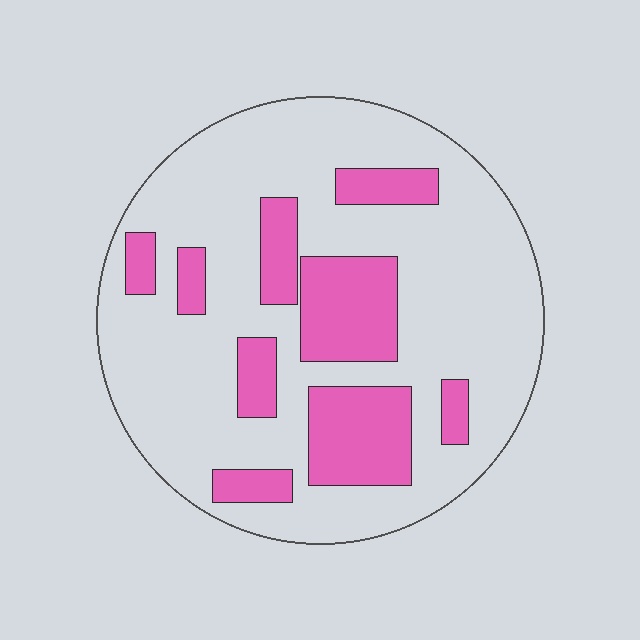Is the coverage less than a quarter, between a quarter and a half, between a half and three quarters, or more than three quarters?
Between a quarter and a half.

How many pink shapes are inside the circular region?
9.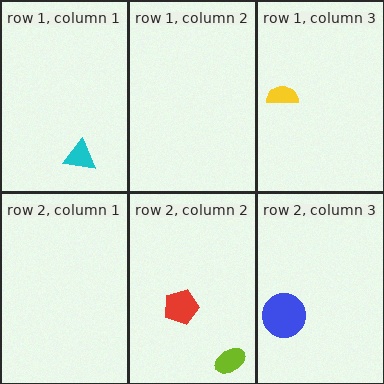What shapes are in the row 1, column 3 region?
The yellow semicircle.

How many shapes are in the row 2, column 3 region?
1.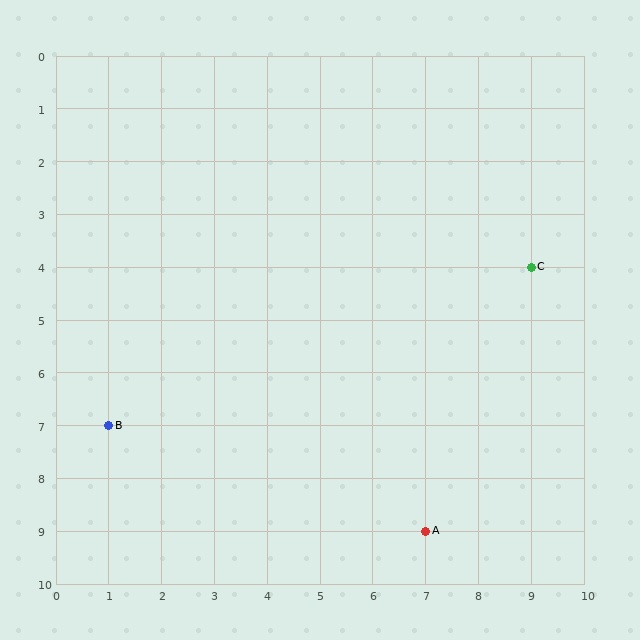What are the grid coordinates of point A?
Point A is at grid coordinates (7, 9).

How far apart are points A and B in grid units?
Points A and B are 6 columns and 2 rows apart (about 6.3 grid units diagonally).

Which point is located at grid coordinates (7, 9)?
Point A is at (7, 9).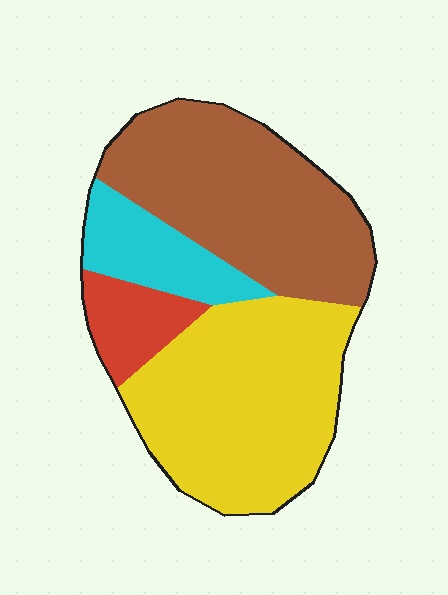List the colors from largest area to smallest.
From largest to smallest: yellow, brown, cyan, red.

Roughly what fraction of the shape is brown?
Brown takes up between a third and a half of the shape.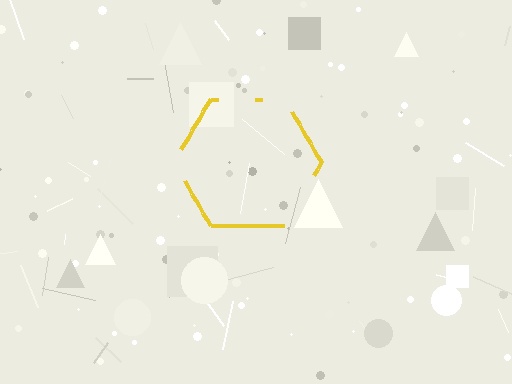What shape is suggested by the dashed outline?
The dashed outline suggests a hexagon.